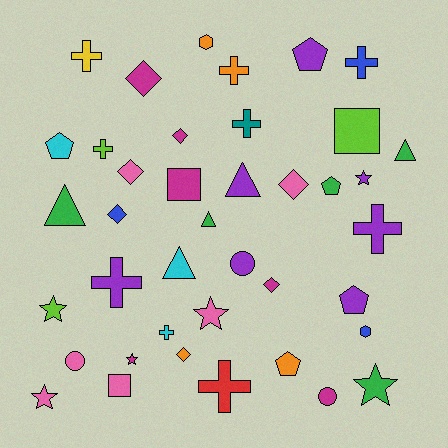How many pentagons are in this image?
There are 5 pentagons.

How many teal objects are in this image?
There is 1 teal object.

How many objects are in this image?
There are 40 objects.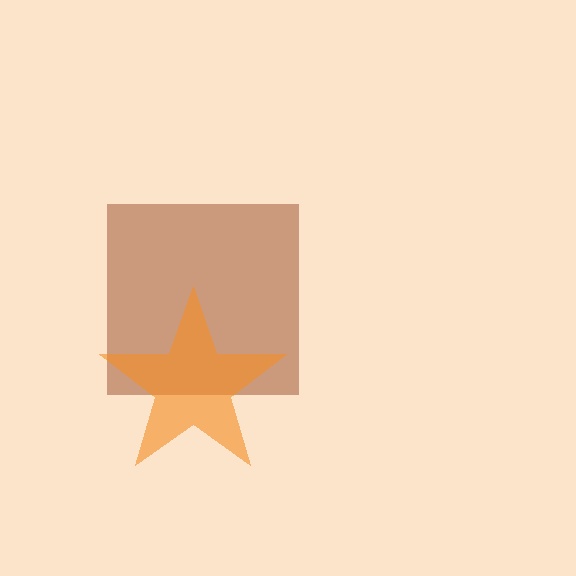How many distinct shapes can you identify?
There are 2 distinct shapes: a brown square, an orange star.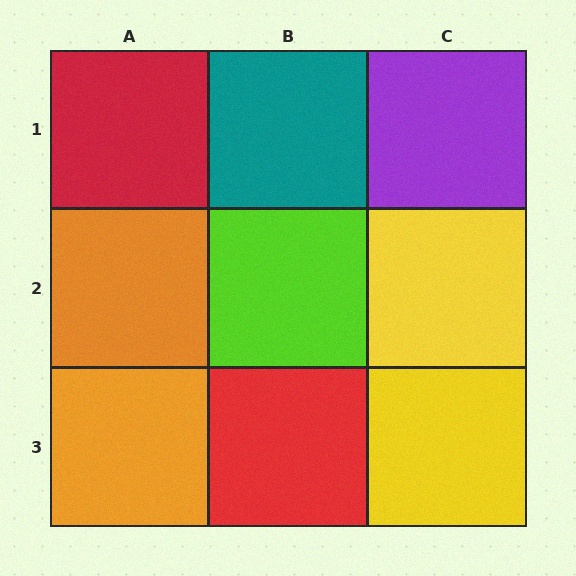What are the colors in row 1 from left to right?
Red, teal, purple.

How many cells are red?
2 cells are red.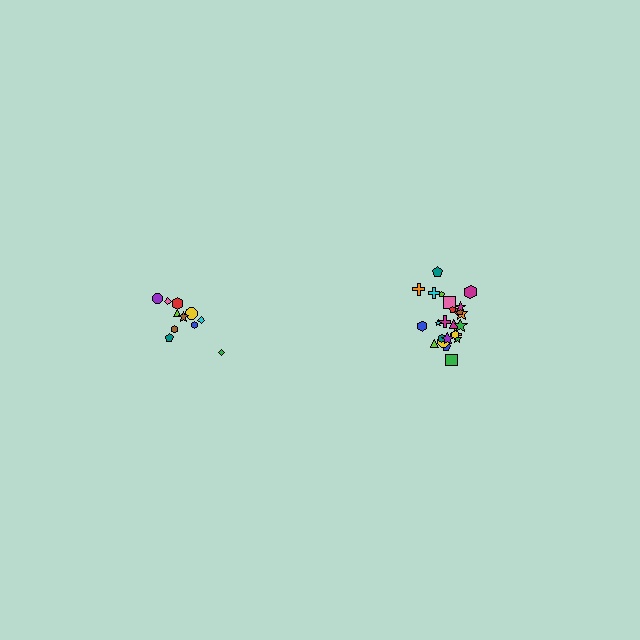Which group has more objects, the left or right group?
The right group.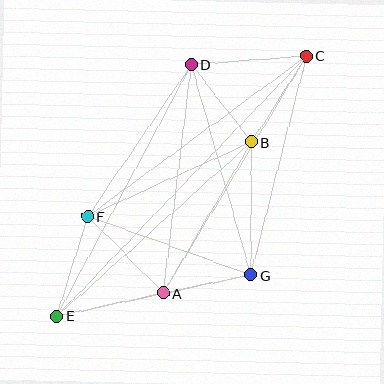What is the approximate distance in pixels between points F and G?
The distance between F and G is approximately 173 pixels.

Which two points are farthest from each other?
Points C and E are farthest from each other.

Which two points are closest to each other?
Points A and G are closest to each other.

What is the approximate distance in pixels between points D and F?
The distance between D and F is approximately 184 pixels.